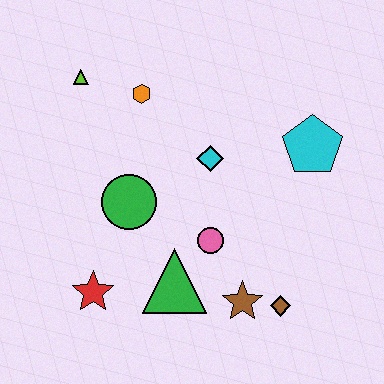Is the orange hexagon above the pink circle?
Yes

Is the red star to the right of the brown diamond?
No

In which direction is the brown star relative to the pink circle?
The brown star is below the pink circle.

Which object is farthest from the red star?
The cyan pentagon is farthest from the red star.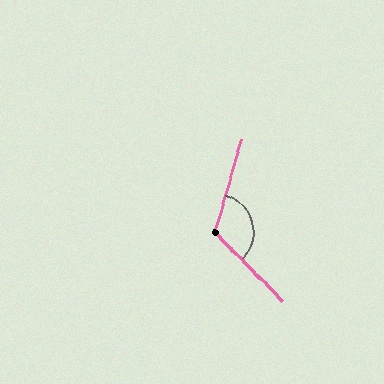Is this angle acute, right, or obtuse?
It is obtuse.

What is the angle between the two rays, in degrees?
Approximately 120 degrees.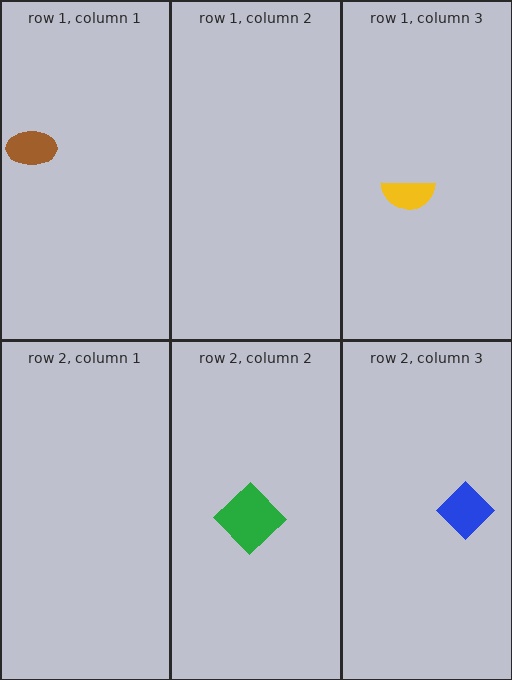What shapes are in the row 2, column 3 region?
The blue diamond.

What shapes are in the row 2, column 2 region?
The green diamond.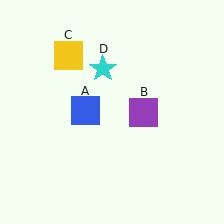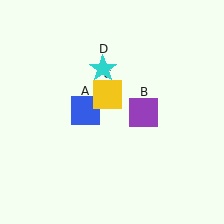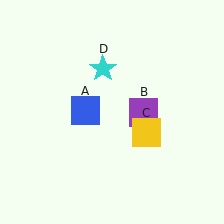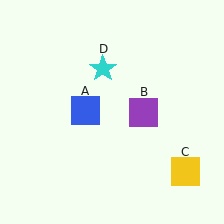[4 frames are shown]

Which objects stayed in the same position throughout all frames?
Blue square (object A) and purple square (object B) and cyan star (object D) remained stationary.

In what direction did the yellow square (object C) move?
The yellow square (object C) moved down and to the right.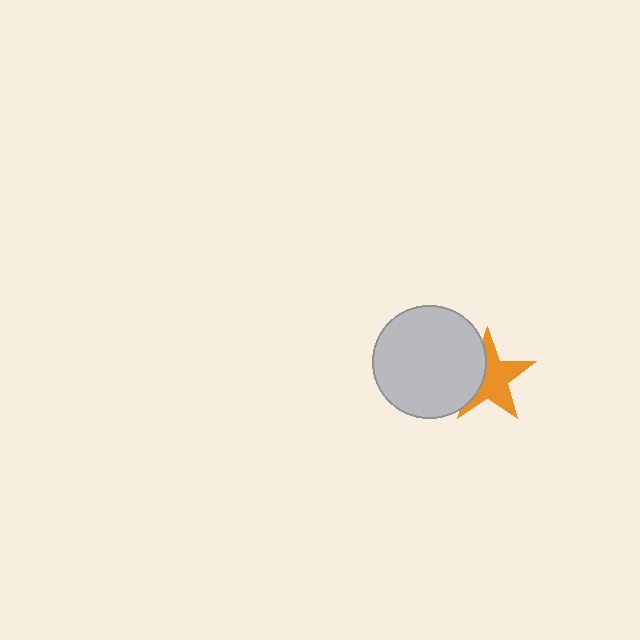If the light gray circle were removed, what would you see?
You would see the complete orange star.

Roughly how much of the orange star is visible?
About half of it is visible (roughly 64%).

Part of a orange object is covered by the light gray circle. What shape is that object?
It is a star.